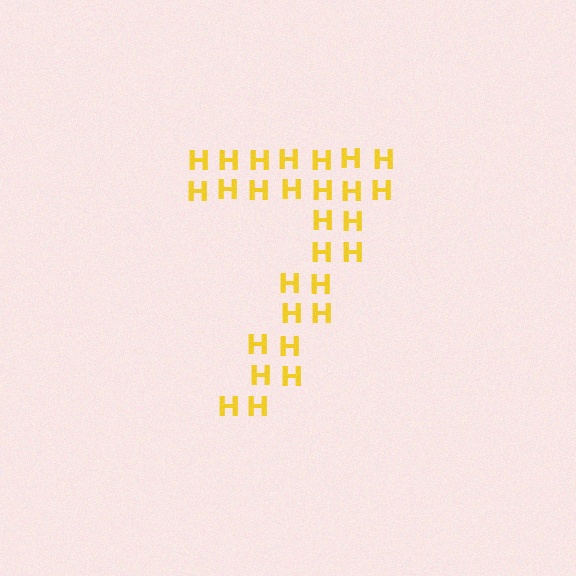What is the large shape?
The large shape is the digit 7.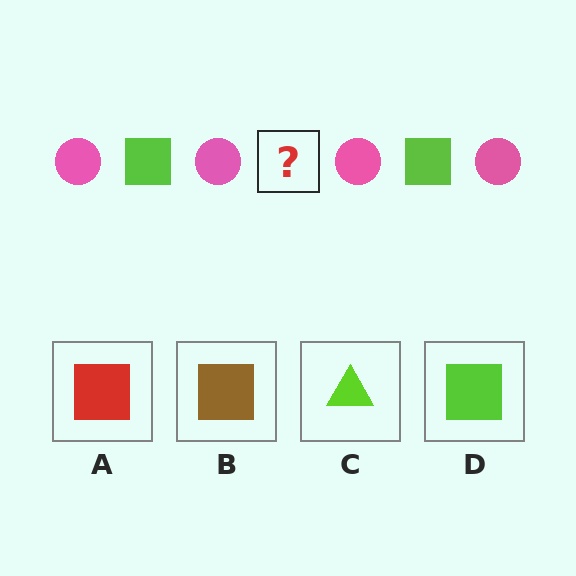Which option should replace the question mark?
Option D.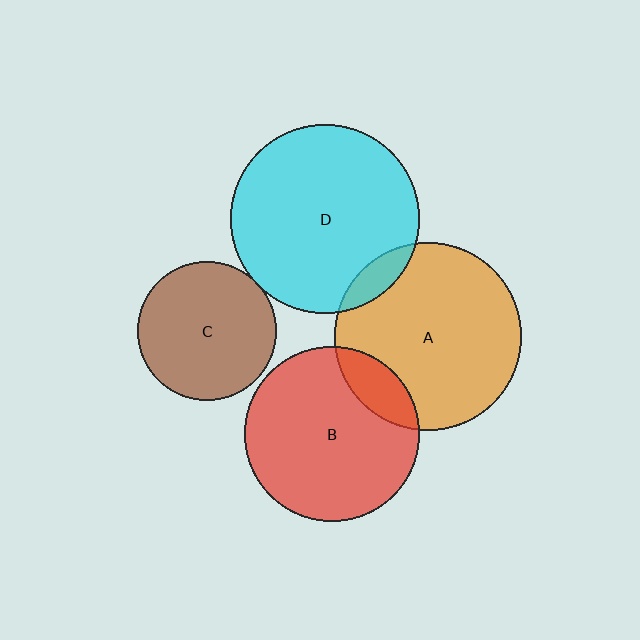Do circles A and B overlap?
Yes.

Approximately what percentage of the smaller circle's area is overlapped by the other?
Approximately 15%.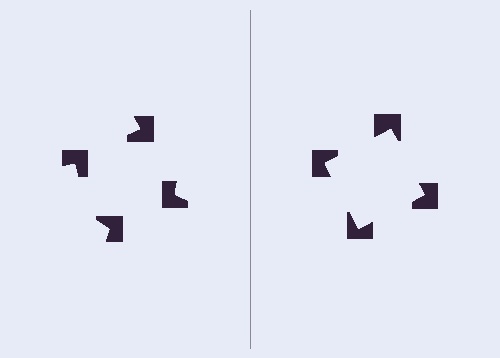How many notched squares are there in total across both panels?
8 — 4 on each side.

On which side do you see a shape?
An illusory square appears on the right side. On the left side the wedge cuts are rotated, so no coherent shape forms.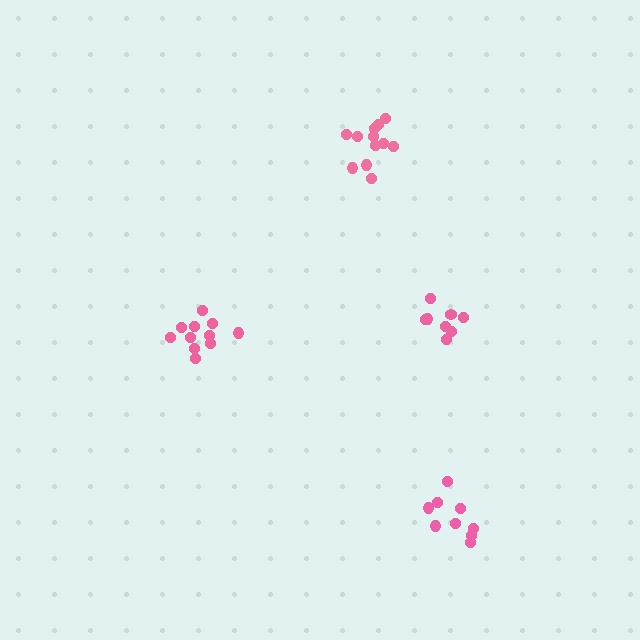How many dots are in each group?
Group 1: 12 dots, Group 2: 11 dots, Group 3: 9 dots, Group 4: 8 dots (40 total).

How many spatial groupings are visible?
There are 4 spatial groupings.